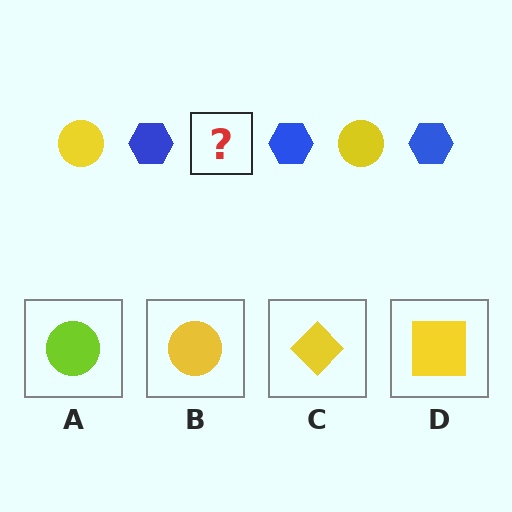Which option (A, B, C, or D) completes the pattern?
B.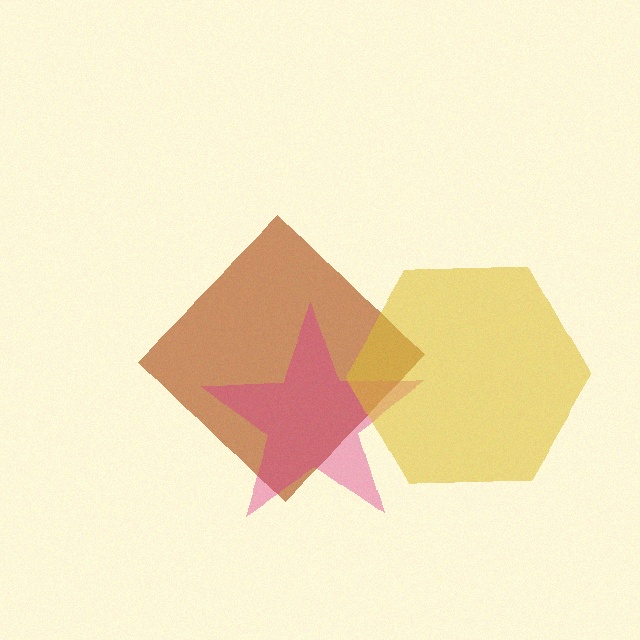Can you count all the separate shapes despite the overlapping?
Yes, there are 3 separate shapes.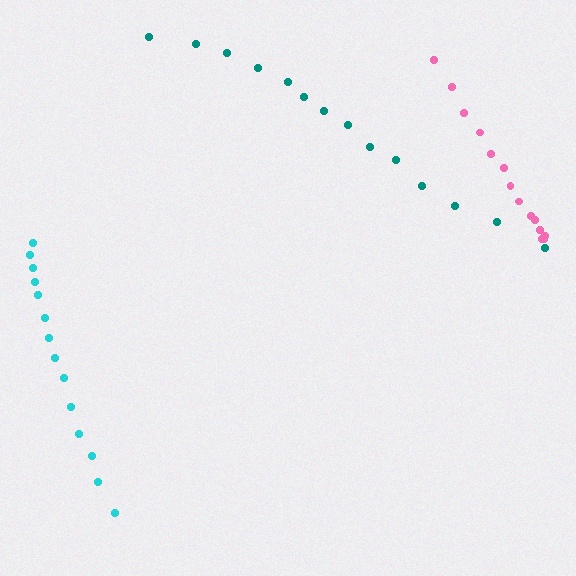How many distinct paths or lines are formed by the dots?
There are 3 distinct paths.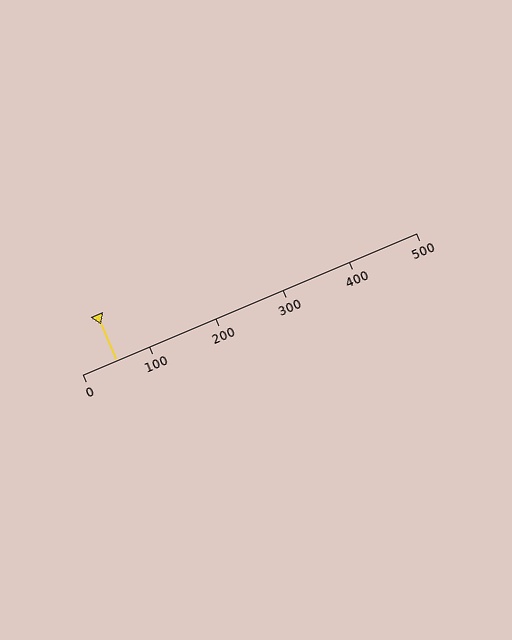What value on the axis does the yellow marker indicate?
The marker indicates approximately 50.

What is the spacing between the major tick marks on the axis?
The major ticks are spaced 100 apart.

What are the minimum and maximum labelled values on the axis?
The axis runs from 0 to 500.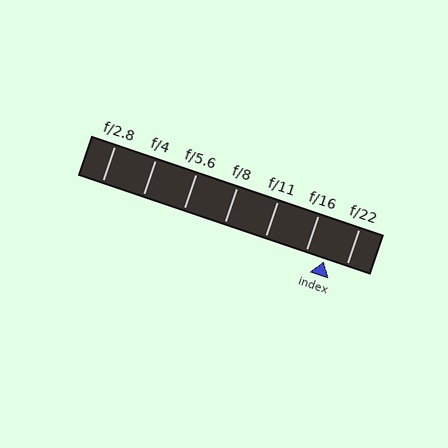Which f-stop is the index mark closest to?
The index mark is closest to f/16.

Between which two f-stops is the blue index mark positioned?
The index mark is between f/16 and f/22.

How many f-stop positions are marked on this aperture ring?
There are 7 f-stop positions marked.